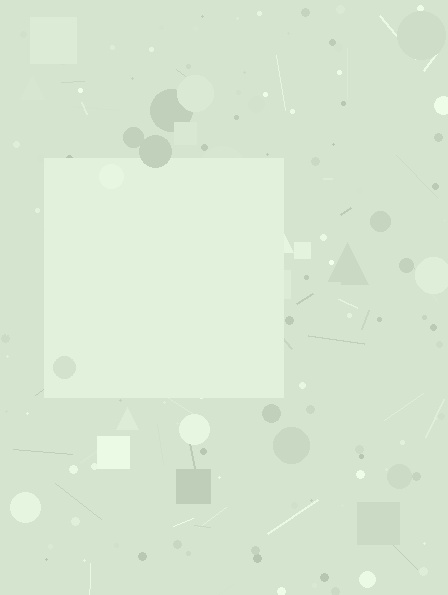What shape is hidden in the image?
A square is hidden in the image.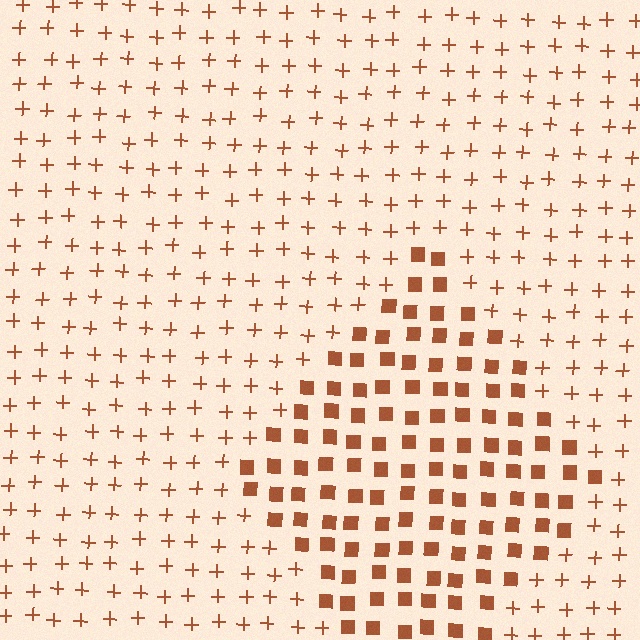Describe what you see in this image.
The image is filled with small brown elements arranged in a uniform grid. A diamond-shaped region contains squares, while the surrounding area contains plus signs. The boundary is defined purely by the change in element shape.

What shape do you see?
I see a diamond.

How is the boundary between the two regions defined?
The boundary is defined by a change in element shape: squares inside vs. plus signs outside. All elements share the same color and spacing.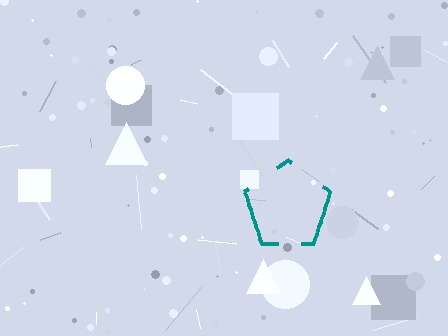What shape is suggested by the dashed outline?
The dashed outline suggests a pentagon.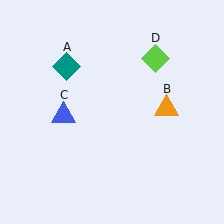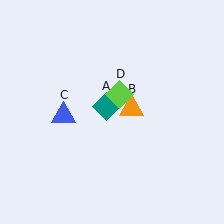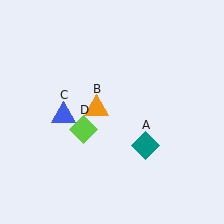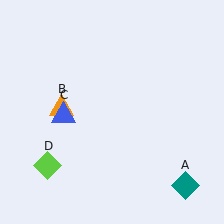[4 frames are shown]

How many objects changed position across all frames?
3 objects changed position: teal diamond (object A), orange triangle (object B), lime diamond (object D).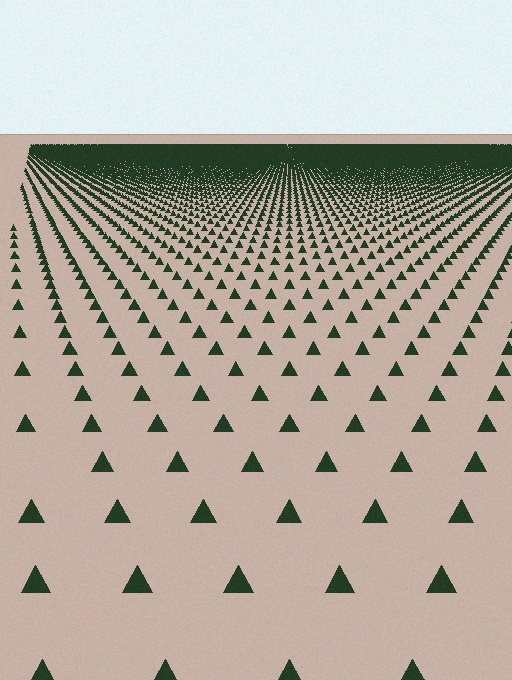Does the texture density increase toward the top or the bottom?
Density increases toward the top.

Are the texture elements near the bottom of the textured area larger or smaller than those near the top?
Larger. Near the bottom, elements are closer to the viewer and appear at a bigger on-screen size.